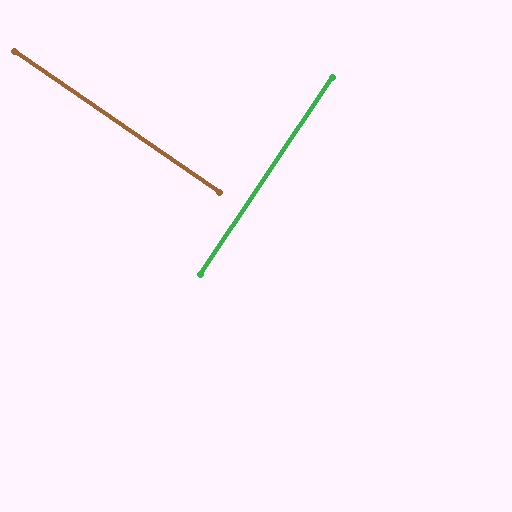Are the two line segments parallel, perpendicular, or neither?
Perpendicular — they meet at approximately 89°.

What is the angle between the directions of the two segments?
Approximately 89 degrees.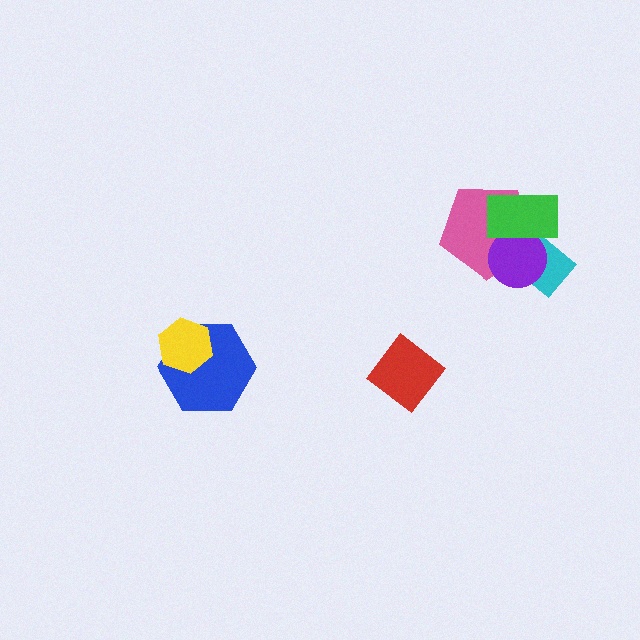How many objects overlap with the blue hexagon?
1 object overlaps with the blue hexagon.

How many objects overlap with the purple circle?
3 objects overlap with the purple circle.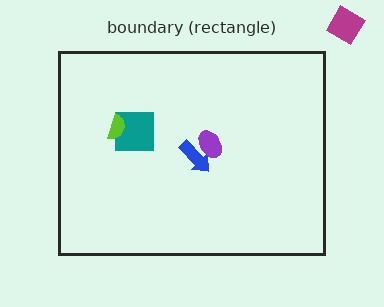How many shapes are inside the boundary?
4 inside, 1 outside.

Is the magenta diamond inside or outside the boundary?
Outside.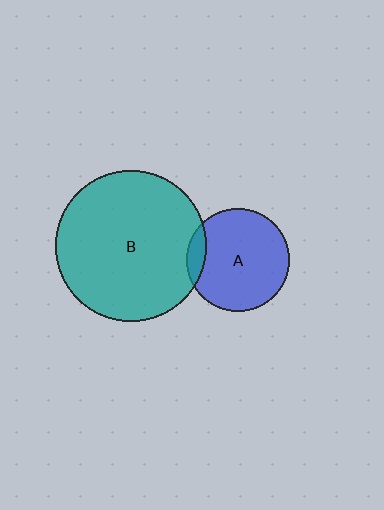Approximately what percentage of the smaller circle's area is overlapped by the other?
Approximately 10%.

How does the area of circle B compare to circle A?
Approximately 2.2 times.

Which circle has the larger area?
Circle B (teal).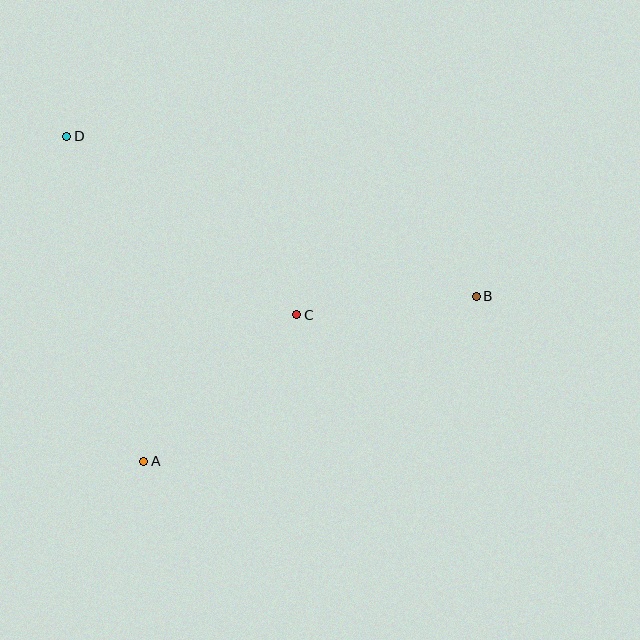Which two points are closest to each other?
Points B and C are closest to each other.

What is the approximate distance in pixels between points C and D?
The distance between C and D is approximately 291 pixels.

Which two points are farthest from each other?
Points B and D are farthest from each other.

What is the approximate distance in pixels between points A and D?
The distance between A and D is approximately 334 pixels.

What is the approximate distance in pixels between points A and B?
The distance between A and B is approximately 371 pixels.